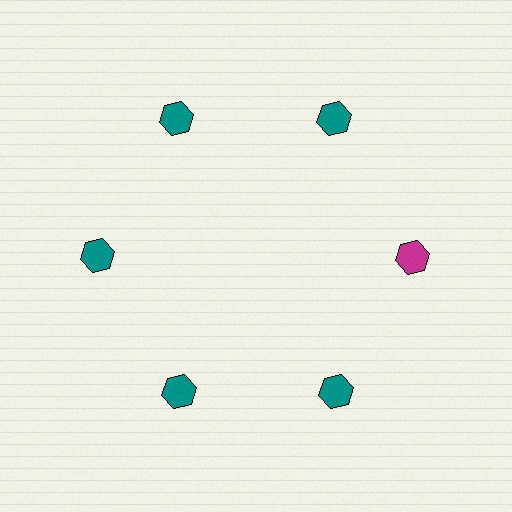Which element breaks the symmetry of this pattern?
The magenta hexagon at roughly the 3 o'clock position breaks the symmetry. All other shapes are teal hexagons.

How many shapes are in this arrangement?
There are 6 shapes arranged in a ring pattern.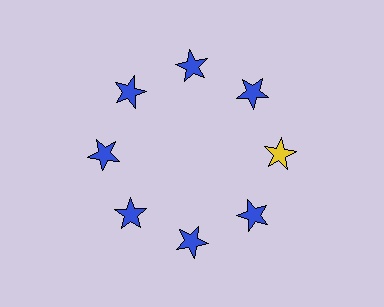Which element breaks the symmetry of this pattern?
The yellow star at roughly the 3 o'clock position breaks the symmetry. All other shapes are blue stars.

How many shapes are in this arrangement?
There are 8 shapes arranged in a ring pattern.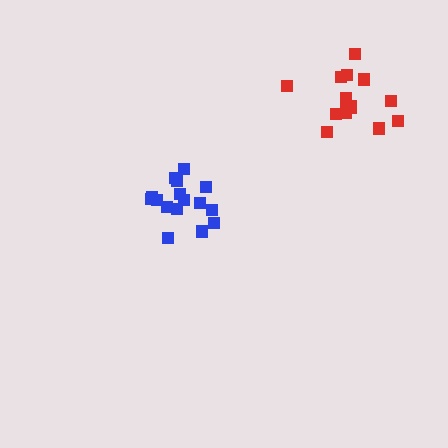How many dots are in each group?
Group 1: 16 dots, Group 2: 15 dots (31 total).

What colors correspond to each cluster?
The clusters are colored: blue, red.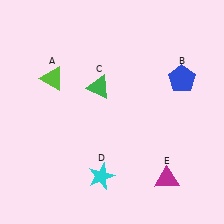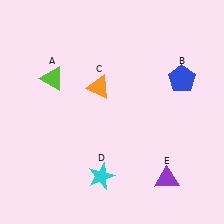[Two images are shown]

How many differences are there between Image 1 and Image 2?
There are 2 differences between the two images.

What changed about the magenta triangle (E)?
In Image 1, E is magenta. In Image 2, it changed to purple.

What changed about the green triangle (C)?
In Image 1, C is green. In Image 2, it changed to orange.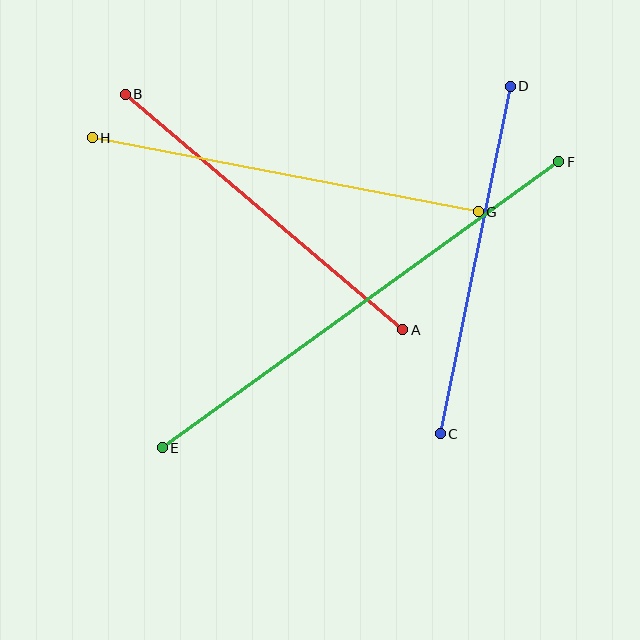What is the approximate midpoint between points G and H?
The midpoint is at approximately (285, 175) pixels.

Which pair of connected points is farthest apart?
Points E and F are farthest apart.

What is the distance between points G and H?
The distance is approximately 393 pixels.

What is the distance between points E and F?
The distance is approximately 489 pixels.